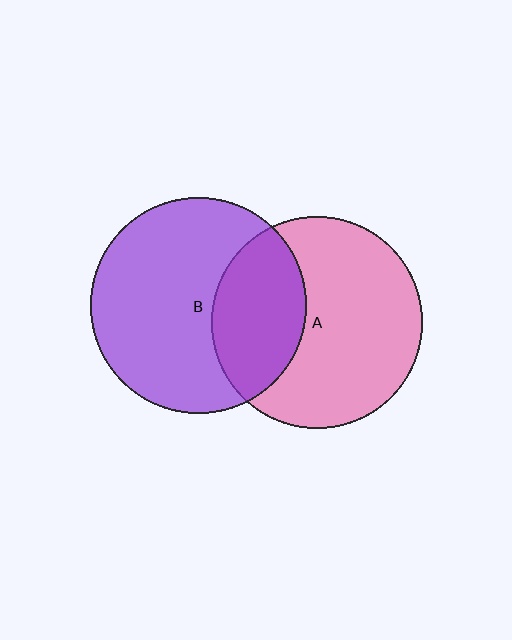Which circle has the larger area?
Circle B (purple).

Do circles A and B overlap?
Yes.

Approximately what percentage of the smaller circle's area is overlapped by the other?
Approximately 35%.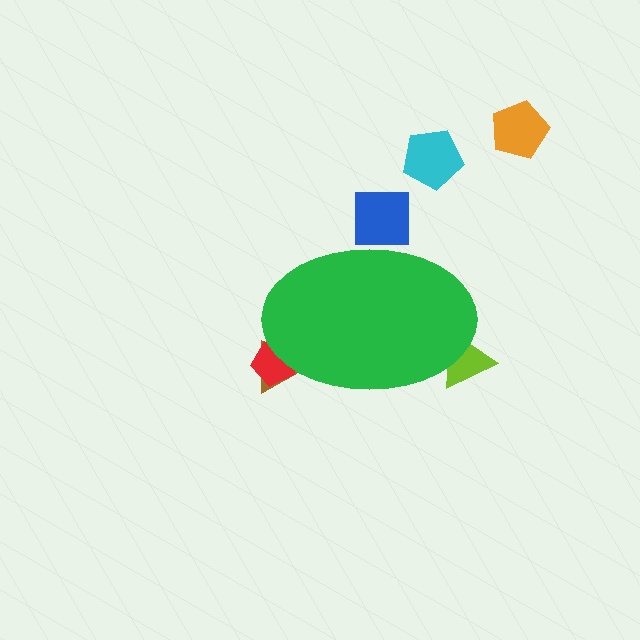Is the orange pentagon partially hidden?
No, the orange pentagon is fully visible.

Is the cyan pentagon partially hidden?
No, the cyan pentagon is fully visible.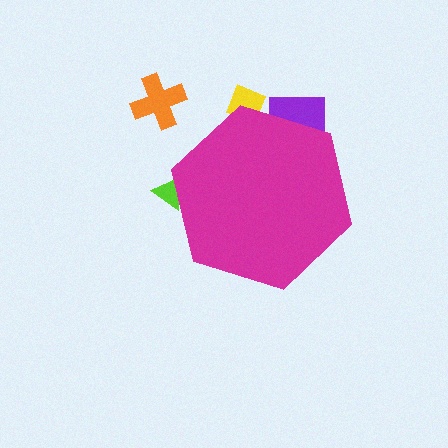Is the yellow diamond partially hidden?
Yes, the yellow diamond is partially hidden behind the magenta hexagon.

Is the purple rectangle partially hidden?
Yes, the purple rectangle is partially hidden behind the magenta hexagon.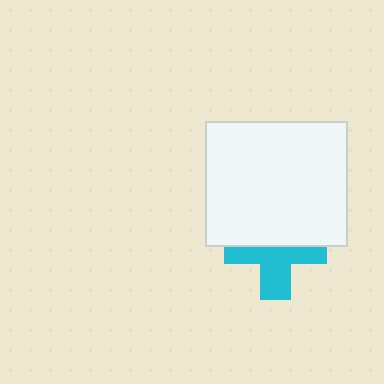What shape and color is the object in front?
The object in front is a white rectangle.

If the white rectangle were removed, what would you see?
You would see the complete cyan cross.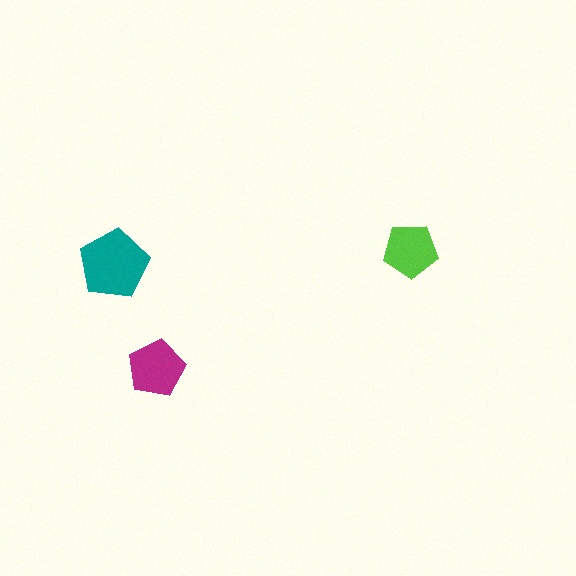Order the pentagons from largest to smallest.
the teal one, the magenta one, the lime one.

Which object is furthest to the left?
The teal pentagon is leftmost.